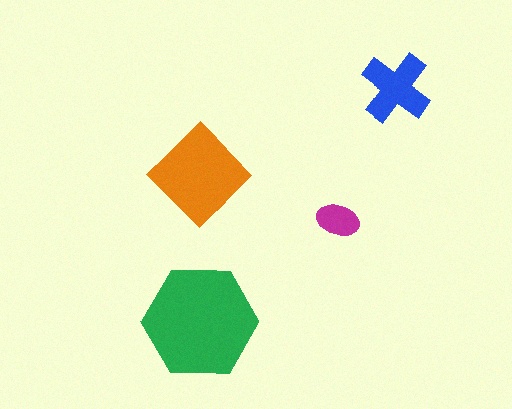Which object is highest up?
The blue cross is topmost.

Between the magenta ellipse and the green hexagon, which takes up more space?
The green hexagon.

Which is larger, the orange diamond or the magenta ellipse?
The orange diamond.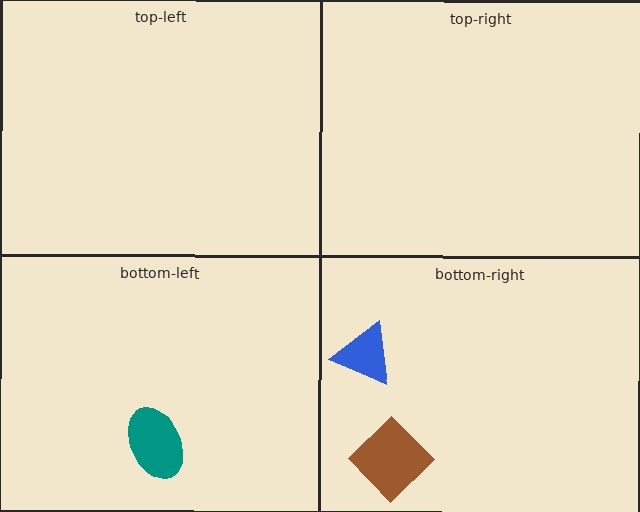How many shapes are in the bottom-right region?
2.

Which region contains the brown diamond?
The bottom-right region.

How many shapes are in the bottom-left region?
1.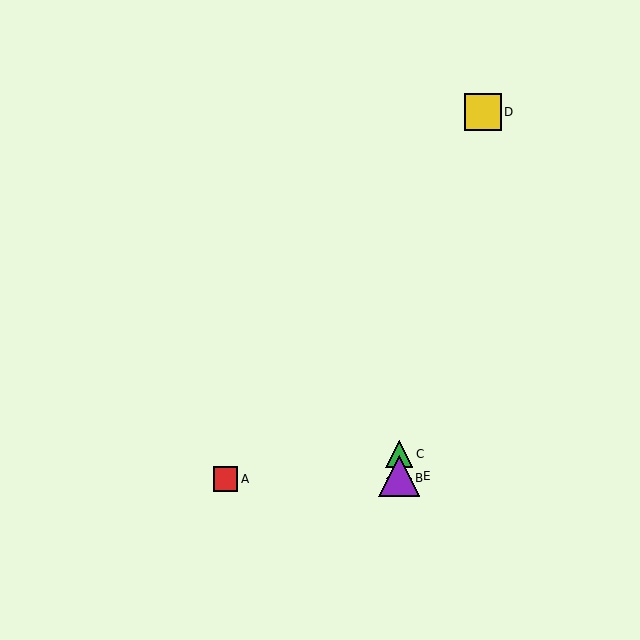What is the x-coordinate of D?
Object D is at x≈483.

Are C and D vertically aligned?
No, C is at x≈399 and D is at x≈483.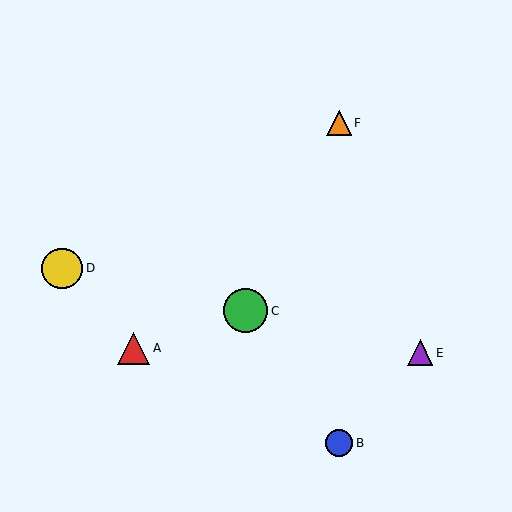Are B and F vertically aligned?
Yes, both are at x≈339.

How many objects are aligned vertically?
2 objects (B, F) are aligned vertically.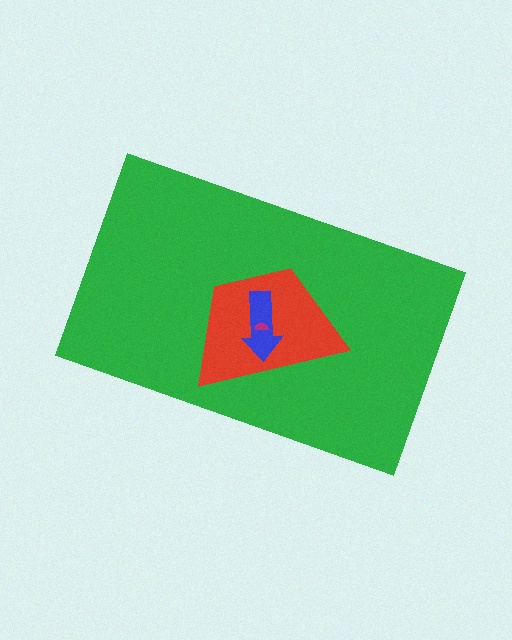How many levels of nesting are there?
4.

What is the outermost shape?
The green rectangle.